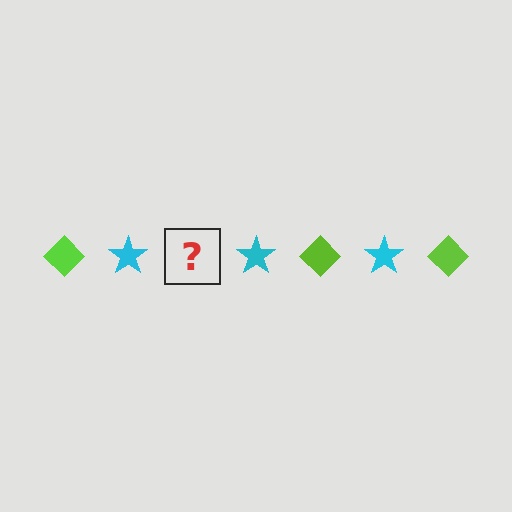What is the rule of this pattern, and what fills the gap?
The rule is that the pattern alternates between lime diamond and cyan star. The gap should be filled with a lime diamond.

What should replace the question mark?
The question mark should be replaced with a lime diamond.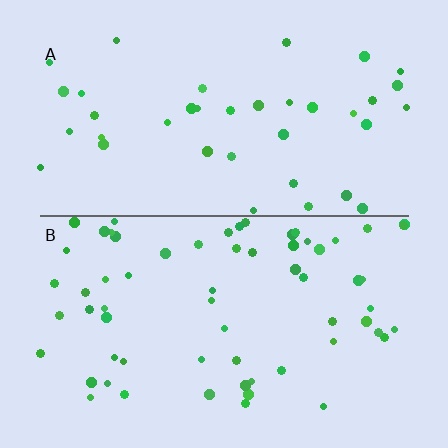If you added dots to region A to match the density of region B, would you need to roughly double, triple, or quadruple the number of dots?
Approximately double.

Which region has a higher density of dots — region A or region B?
B (the bottom).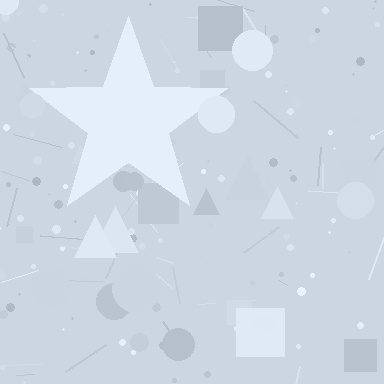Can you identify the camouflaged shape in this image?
The camouflaged shape is a star.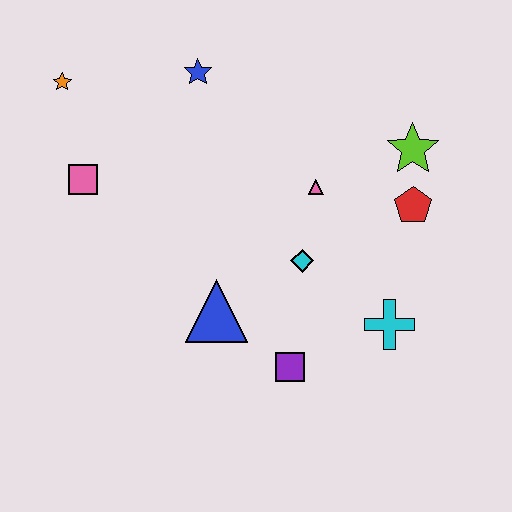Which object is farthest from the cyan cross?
The orange star is farthest from the cyan cross.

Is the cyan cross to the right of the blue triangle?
Yes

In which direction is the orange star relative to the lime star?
The orange star is to the left of the lime star.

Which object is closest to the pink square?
The orange star is closest to the pink square.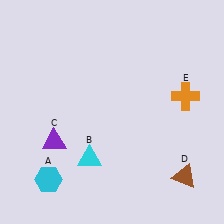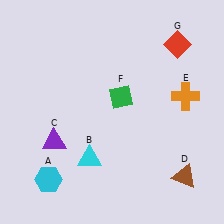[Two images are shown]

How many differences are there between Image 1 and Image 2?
There are 2 differences between the two images.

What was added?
A green diamond (F), a red diamond (G) were added in Image 2.